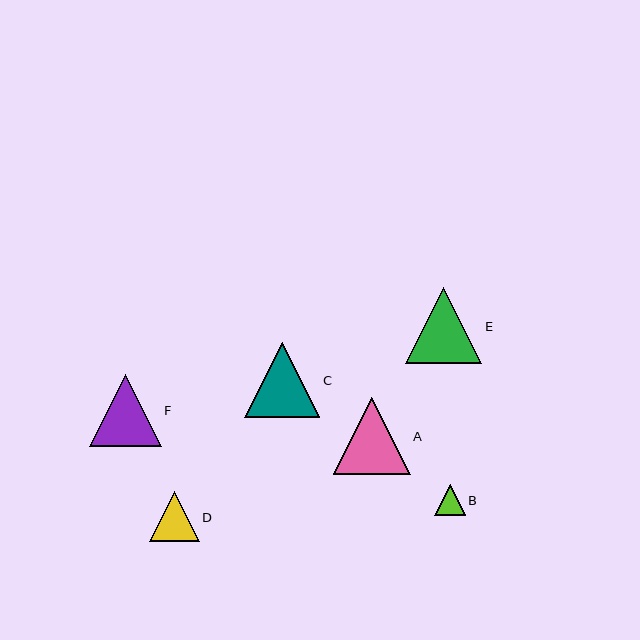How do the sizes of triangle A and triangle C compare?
Triangle A and triangle C are approximately the same size.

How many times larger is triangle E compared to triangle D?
Triangle E is approximately 1.5 times the size of triangle D.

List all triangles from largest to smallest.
From largest to smallest: A, E, C, F, D, B.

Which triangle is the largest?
Triangle A is the largest with a size of approximately 77 pixels.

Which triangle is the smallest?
Triangle B is the smallest with a size of approximately 30 pixels.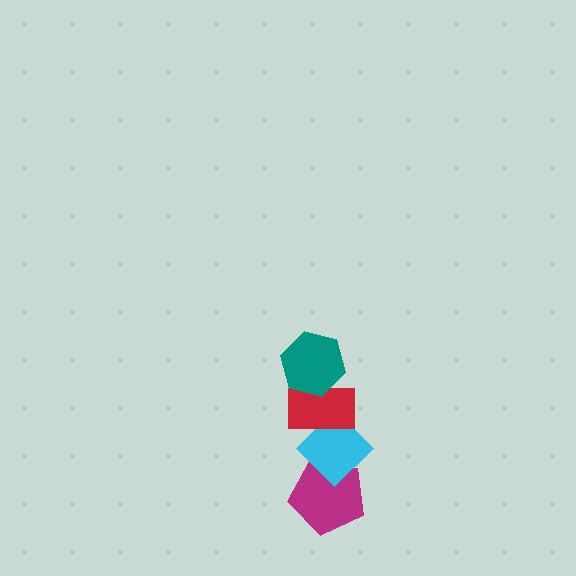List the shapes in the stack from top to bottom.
From top to bottom: the teal hexagon, the red rectangle, the cyan diamond, the magenta pentagon.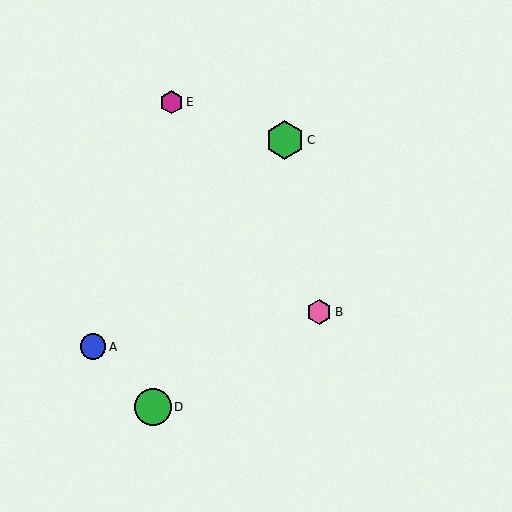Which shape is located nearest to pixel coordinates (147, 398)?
The green circle (labeled D) at (153, 407) is nearest to that location.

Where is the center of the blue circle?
The center of the blue circle is at (93, 347).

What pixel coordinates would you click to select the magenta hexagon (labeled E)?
Click at (172, 102) to select the magenta hexagon E.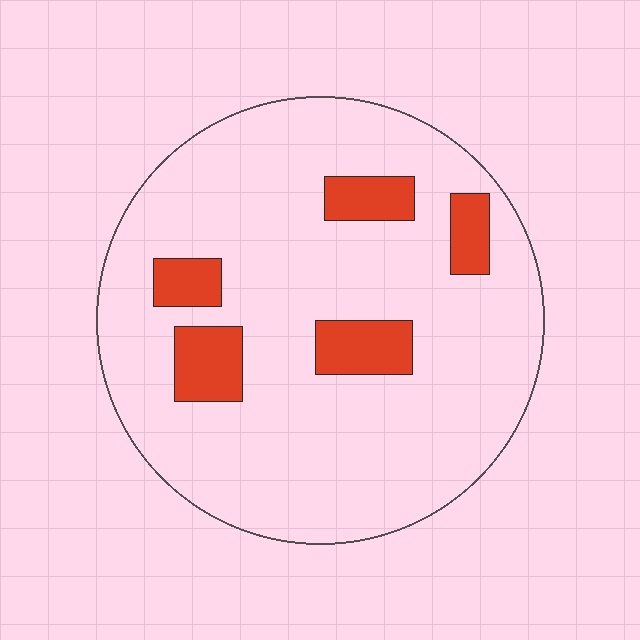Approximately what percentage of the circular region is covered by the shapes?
Approximately 15%.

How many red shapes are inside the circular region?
5.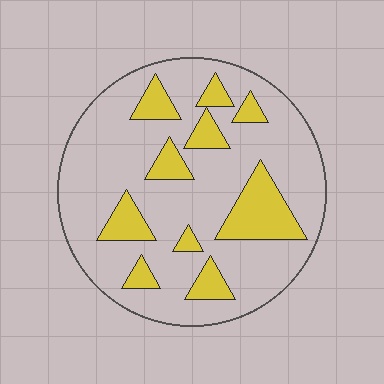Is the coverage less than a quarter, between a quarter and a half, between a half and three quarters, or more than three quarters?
Less than a quarter.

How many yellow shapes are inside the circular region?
10.